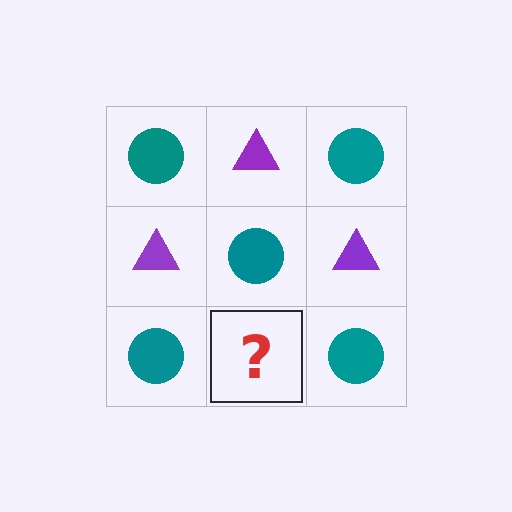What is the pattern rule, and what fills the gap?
The rule is that it alternates teal circle and purple triangle in a checkerboard pattern. The gap should be filled with a purple triangle.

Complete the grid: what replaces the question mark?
The question mark should be replaced with a purple triangle.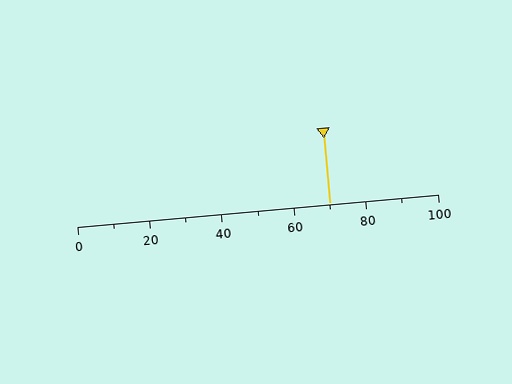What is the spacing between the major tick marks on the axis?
The major ticks are spaced 20 apart.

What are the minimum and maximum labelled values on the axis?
The axis runs from 0 to 100.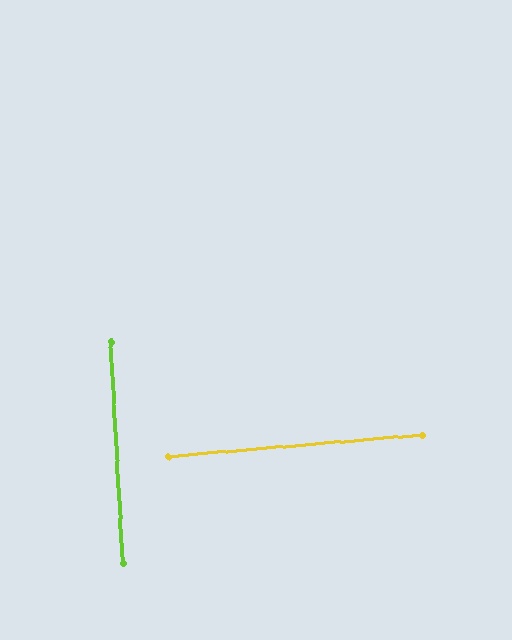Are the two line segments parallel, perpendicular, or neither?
Perpendicular — they meet at approximately 88°.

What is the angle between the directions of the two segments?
Approximately 88 degrees.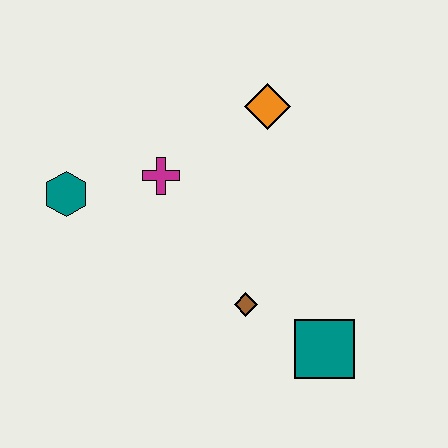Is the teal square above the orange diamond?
No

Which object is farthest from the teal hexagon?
The teal square is farthest from the teal hexagon.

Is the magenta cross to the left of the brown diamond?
Yes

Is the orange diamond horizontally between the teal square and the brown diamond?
Yes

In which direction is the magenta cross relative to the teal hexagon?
The magenta cross is to the right of the teal hexagon.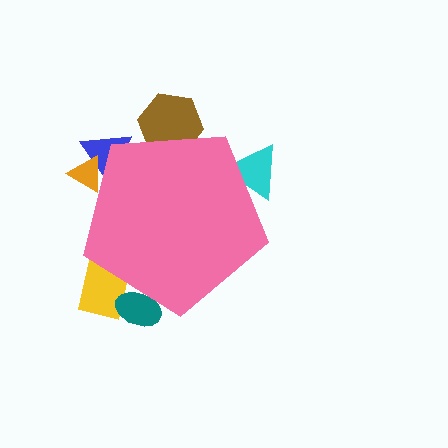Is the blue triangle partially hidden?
Yes, the blue triangle is partially hidden behind the pink pentagon.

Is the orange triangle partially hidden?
Yes, the orange triangle is partially hidden behind the pink pentagon.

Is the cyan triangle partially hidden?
Yes, the cyan triangle is partially hidden behind the pink pentagon.